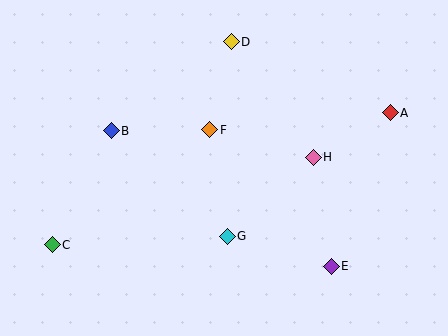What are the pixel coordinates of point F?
Point F is at (210, 130).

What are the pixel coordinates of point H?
Point H is at (313, 157).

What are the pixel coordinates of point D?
Point D is at (231, 42).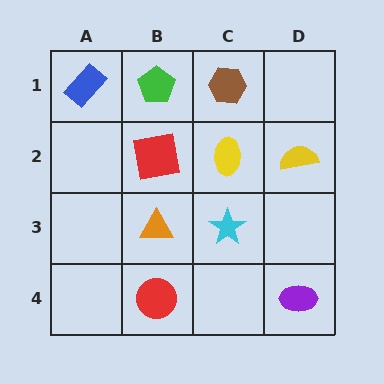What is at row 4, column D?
A purple ellipse.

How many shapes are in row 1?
3 shapes.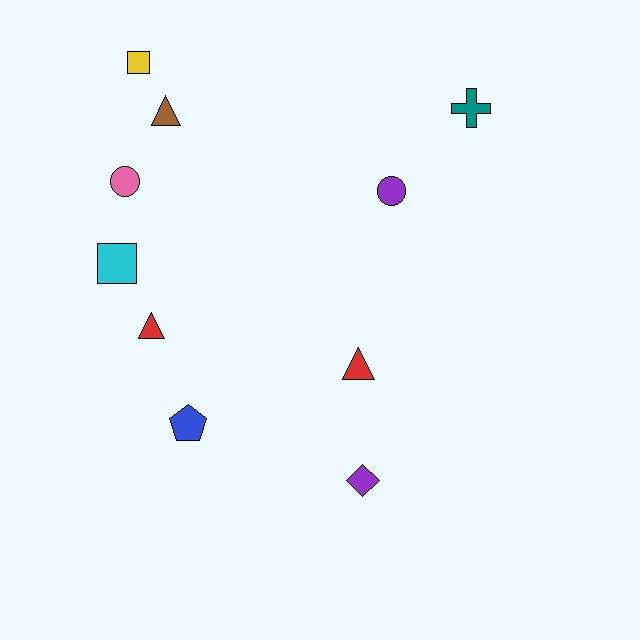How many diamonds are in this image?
There is 1 diamond.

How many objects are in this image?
There are 10 objects.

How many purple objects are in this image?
There are 2 purple objects.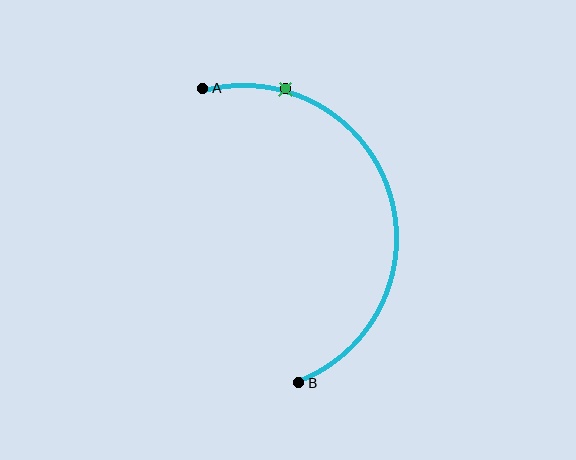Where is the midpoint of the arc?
The arc midpoint is the point on the curve farthest from the straight line joining A and B. It sits to the right of that line.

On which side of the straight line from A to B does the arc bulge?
The arc bulges to the right of the straight line connecting A and B.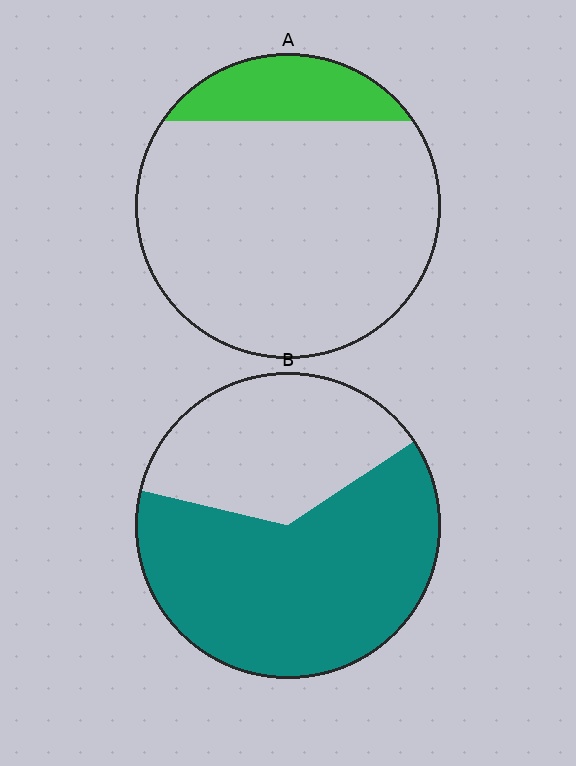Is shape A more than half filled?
No.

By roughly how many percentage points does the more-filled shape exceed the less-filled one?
By roughly 45 percentage points (B over A).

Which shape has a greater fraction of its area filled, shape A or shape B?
Shape B.